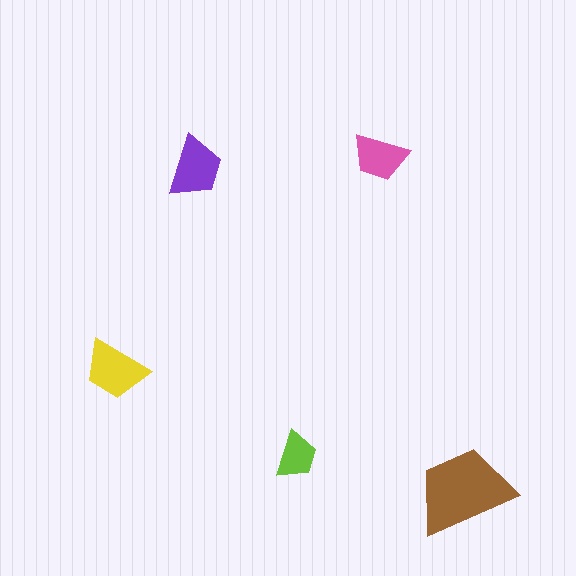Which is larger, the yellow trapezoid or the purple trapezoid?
The yellow one.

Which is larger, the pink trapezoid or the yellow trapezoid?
The yellow one.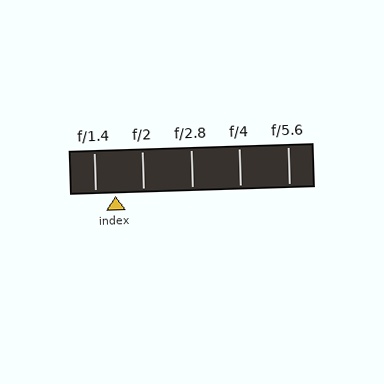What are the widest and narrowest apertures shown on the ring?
The widest aperture shown is f/1.4 and the narrowest is f/5.6.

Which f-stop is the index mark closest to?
The index mark is closest to f/1.4.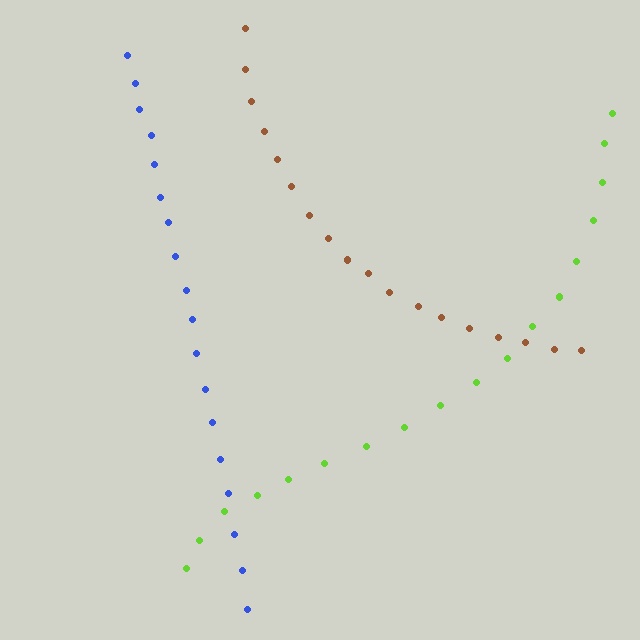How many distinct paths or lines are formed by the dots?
There are 3 distinct paths.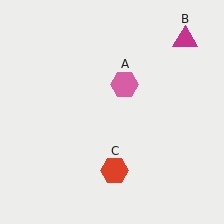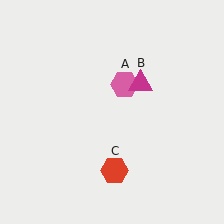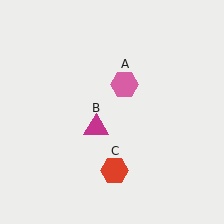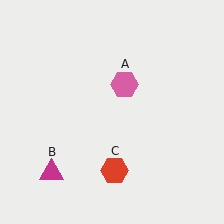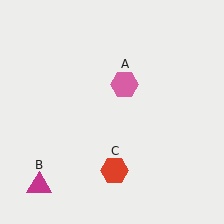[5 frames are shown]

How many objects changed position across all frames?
1 object changed position: magenta triangle (object B).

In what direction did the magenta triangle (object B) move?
The magenta triangle (object B) moved down and to the left.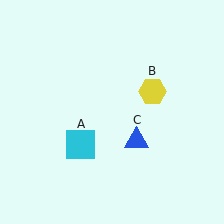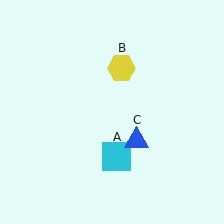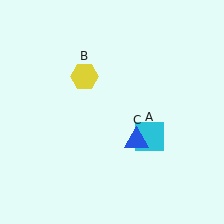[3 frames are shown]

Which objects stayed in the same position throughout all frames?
Blue triangle (object C) remained stationary.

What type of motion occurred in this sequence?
The cyan square (object A), yellow hexagon (object B) rotated counterclockwise around the center of the scene.